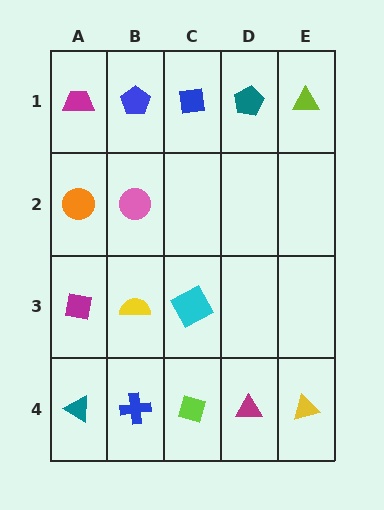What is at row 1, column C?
A blue square.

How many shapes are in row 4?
5 shapes.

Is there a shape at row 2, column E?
No, that cell is empty.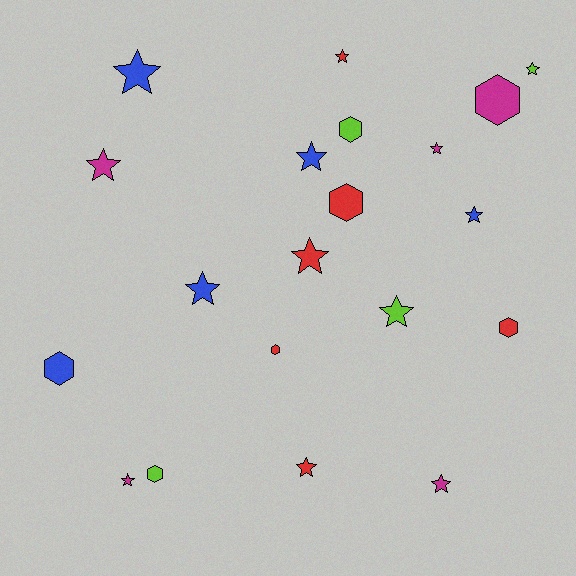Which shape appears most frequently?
Star, with 13 objects.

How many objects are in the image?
There are 20 objects.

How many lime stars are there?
There are 2 lime stars.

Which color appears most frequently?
Red, with 6 objects.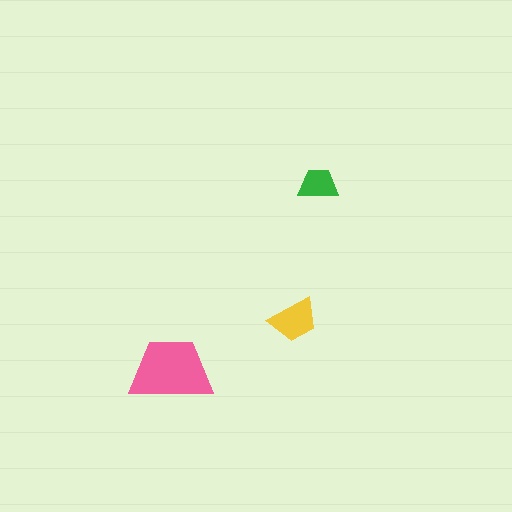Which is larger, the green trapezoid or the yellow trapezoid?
The yellow one.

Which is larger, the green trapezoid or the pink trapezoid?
The pink one.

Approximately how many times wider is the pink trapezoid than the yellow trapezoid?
About 1.5 times wider.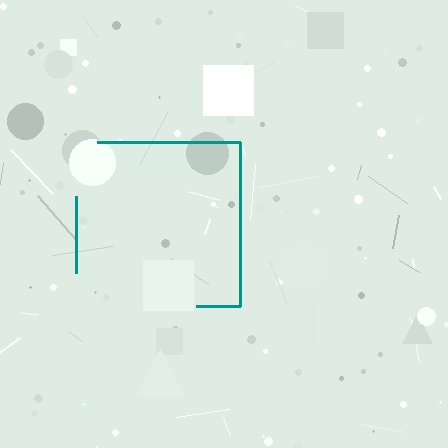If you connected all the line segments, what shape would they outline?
They would outline a square.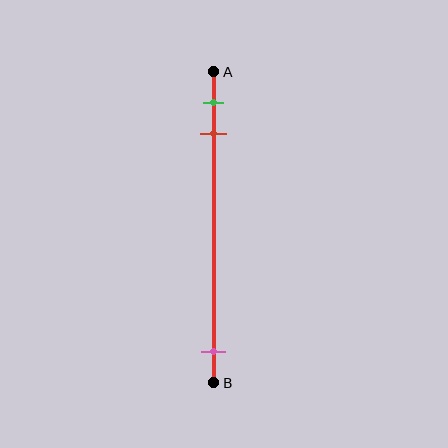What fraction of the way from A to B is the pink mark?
The pink mark is approximately 90% (0.9) of the way from A to B.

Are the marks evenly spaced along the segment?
No, the marks are not evenly spaced.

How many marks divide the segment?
There are 3 marks dividing the segment.